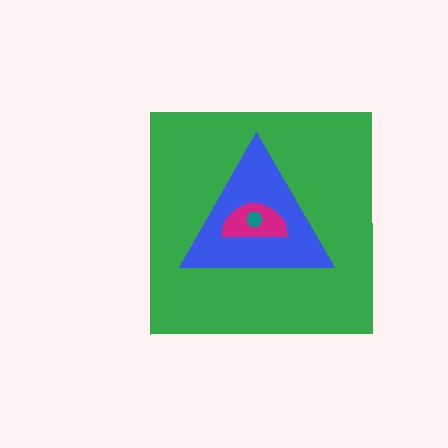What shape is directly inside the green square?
The blue triangle.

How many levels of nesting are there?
4.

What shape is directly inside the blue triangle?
The magenta semicircle.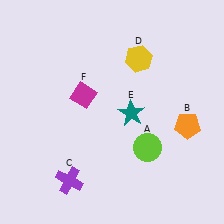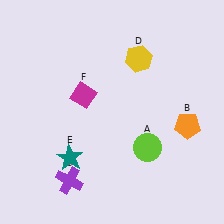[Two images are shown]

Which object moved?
The teal star (E) moved left.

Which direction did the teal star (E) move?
The teal star (E) moved left.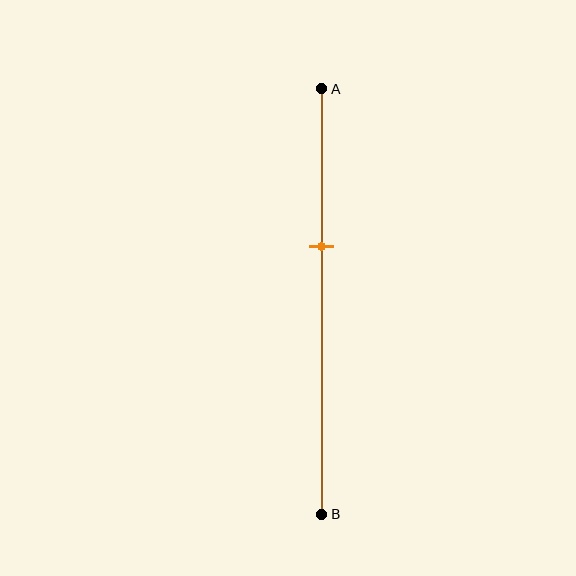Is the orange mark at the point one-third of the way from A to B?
No, the mark is at about 35% from A, not at the 33% one-third point.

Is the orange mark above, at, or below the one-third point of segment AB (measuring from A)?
The orange mark is below the one-third point of segment AB.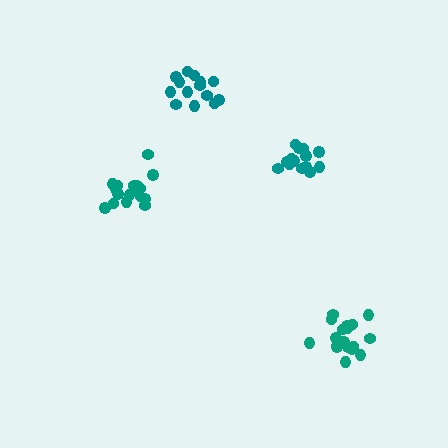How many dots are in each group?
Group 1: 19 dots, Group 2: 17 dots, Group 3: 14 dots, Group 4: 15 dots (65 total).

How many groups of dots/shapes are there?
There are 4 groups.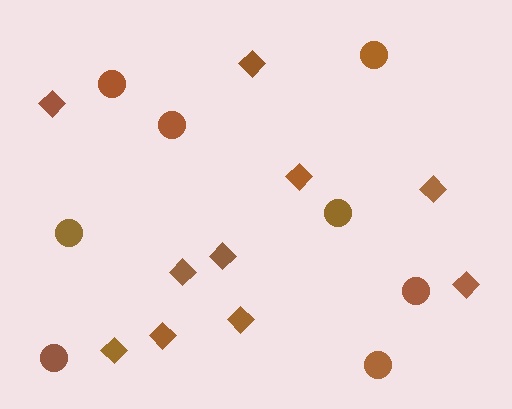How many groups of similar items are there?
There are 2 groups: one group of circles (8) and one group of diamonds (10).